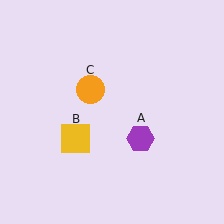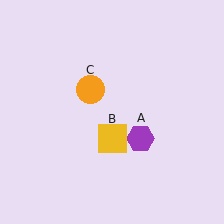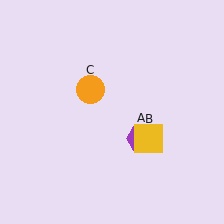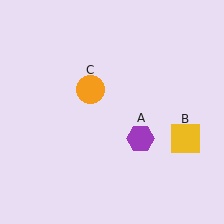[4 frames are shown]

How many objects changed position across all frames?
1 object changed position: yellow square (object B).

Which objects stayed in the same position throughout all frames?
Purple hexagon (object A) and orange circle (object C) remained stationary.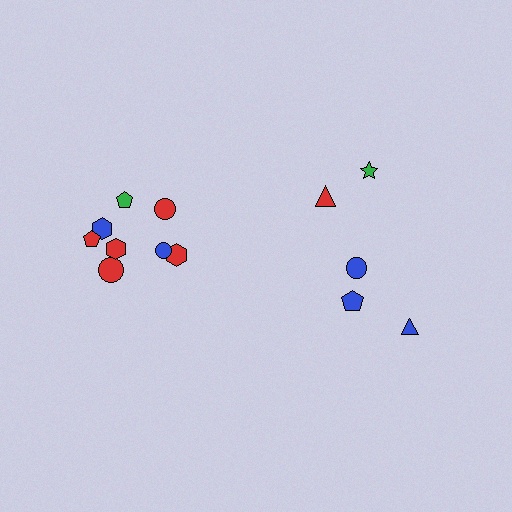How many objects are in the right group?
There are 5 objects.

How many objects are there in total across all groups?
There are 13 objects.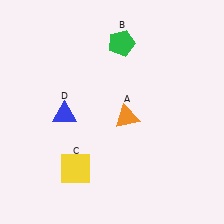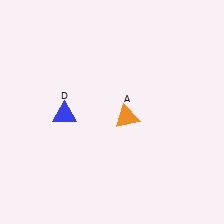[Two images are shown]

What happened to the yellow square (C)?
The yellow square (C) was removed in Image 2. It was in the bottom-left area of Image 1.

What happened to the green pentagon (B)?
The green pentagon (B) was removed in Image 2. It was in the top-right area of Image 1.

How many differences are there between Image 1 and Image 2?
There are 2 differences between the two images.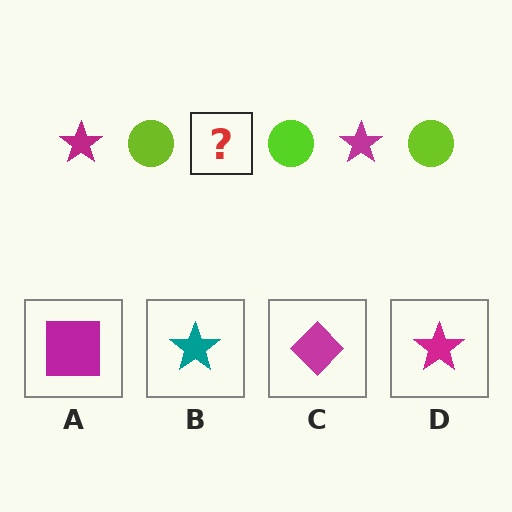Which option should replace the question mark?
Option D.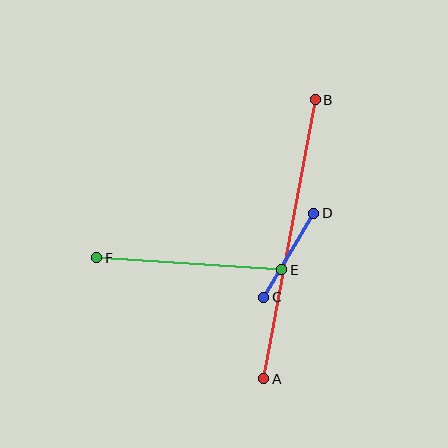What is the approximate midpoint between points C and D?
The midpoint is at approximately (289, 255) pixels.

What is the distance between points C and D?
The distance is approximately 98 pixels.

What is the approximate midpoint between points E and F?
The midpoint is at approximately (189, 264) pixels.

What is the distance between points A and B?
The distance is approximately 284 pixels.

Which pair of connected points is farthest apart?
Points A and B are farthest apart.